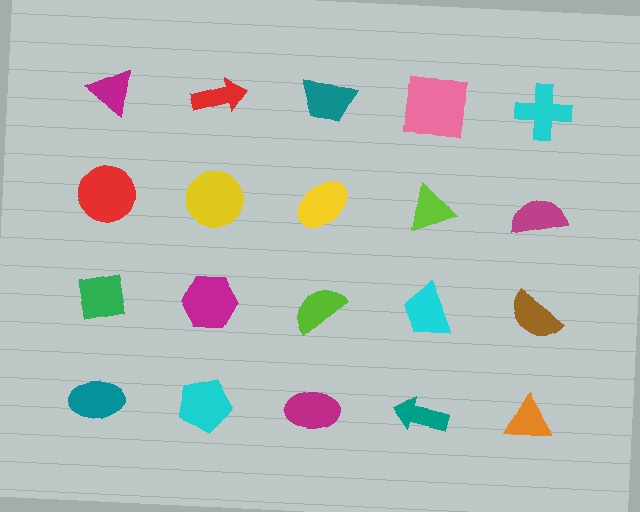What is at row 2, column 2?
A yellow circle.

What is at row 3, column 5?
A brown semicircle.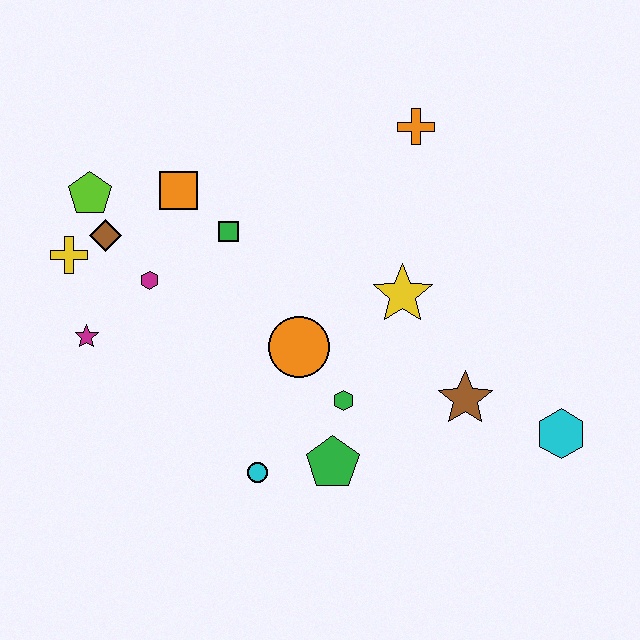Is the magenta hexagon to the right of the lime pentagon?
Yes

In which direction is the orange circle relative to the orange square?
The orange circle is below the orange square.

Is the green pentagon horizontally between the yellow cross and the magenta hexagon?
No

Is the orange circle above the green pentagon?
Yes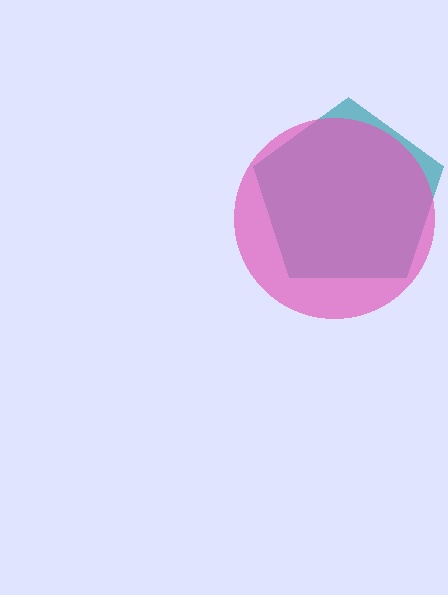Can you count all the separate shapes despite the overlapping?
Yes, there are 2 separate shapes.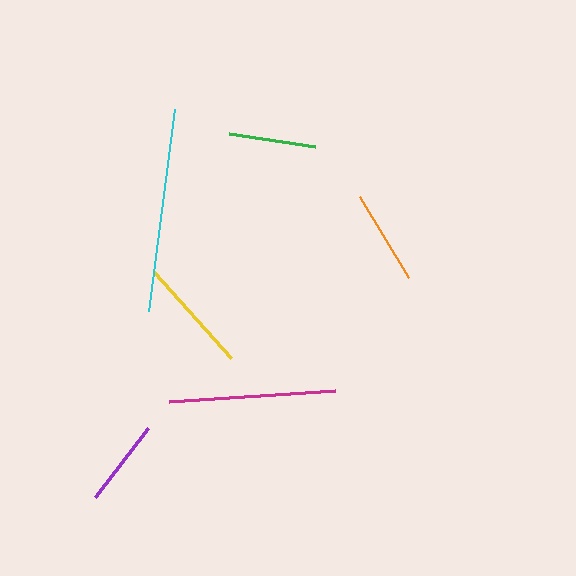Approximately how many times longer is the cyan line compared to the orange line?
The cyan line is approximately 2.2 times the length of the orange line.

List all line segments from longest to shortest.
From longest to shortest: cyan, magenta, yellow, orange, green, purple.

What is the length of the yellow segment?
The yellow segment is approximately 115 pixels long.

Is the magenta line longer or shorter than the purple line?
The magenta line is longer than the purple line.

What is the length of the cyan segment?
The cyan segment is approximately 204 pixels long.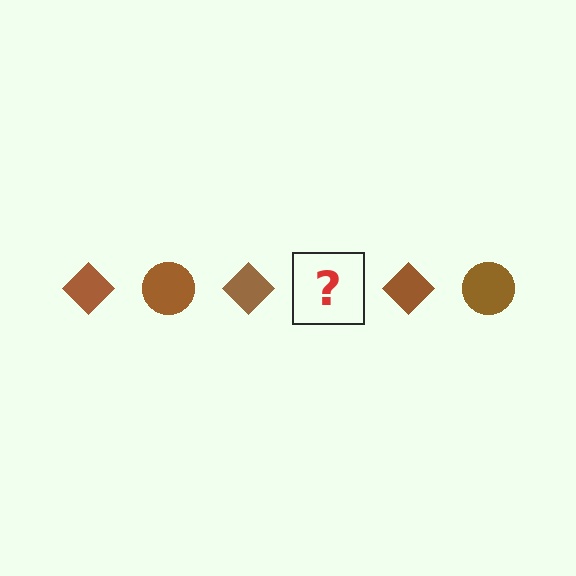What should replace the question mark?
The question mark should be replaced with a brown circle.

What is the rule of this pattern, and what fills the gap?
The rule is that the pattern cycles through diamond, circle shapes in brown. The gap should be filled with a brown circle.